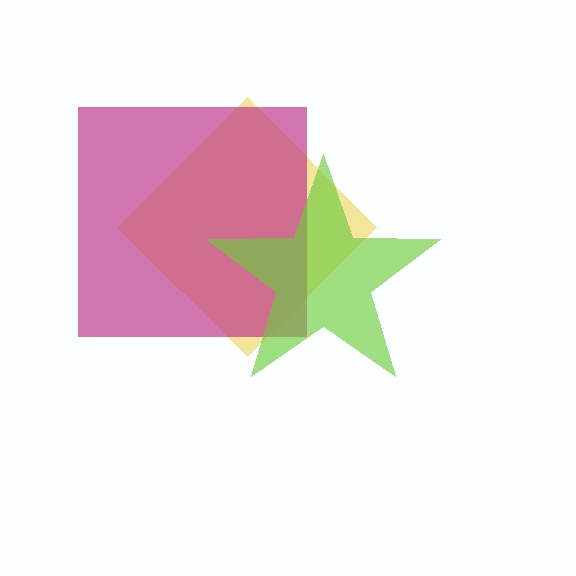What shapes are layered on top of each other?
The layered shapes are: a yellow diamond, a magenta square, a lime star.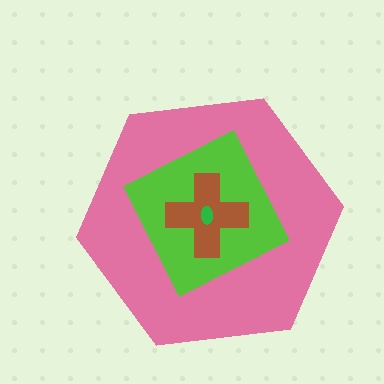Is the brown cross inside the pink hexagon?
Yes.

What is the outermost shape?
The pink hexagon.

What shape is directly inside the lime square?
The brown cross.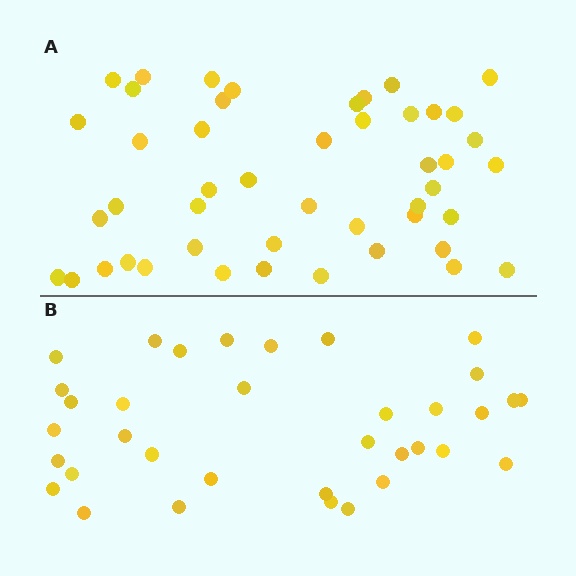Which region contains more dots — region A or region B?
Region A (the top region) has more dots.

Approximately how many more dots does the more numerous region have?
Region A has roughly 12 or so more dots than region B.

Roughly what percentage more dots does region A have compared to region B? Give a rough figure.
About 35% more.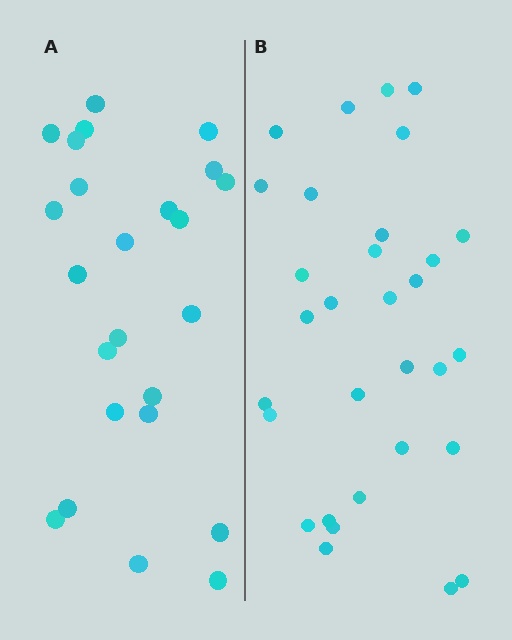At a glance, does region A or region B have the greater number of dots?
Region B (the right region) has more dots.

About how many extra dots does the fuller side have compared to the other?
Region B has roughly 8 or so more dots than region A.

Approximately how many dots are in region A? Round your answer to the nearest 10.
About 20 dots. (The exact count is 24, which rounds to 20.)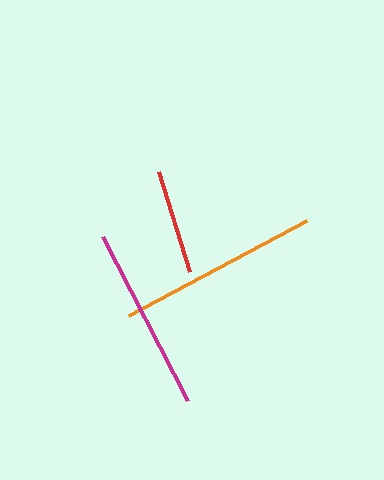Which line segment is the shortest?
The red line is the shortest at approximately 104 pixels.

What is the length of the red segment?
The red segment is approximately 104 pixels long.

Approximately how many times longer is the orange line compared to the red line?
The orange line is approximately 1.9 times the length of the red line.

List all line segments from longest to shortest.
From longest to shortest: orange, magenta, red.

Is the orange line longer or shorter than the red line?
The orange line is longer than the red line.